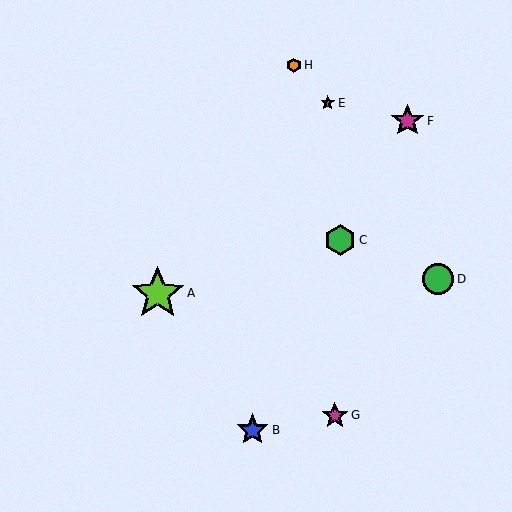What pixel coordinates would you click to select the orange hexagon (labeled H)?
Click at (294, 65) to select the orange hexagon H.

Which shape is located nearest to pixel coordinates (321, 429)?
The magenta star (labeled G) at (335, 415) is nearest to that location.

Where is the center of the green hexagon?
The center of the green hexagon is at (340, 240).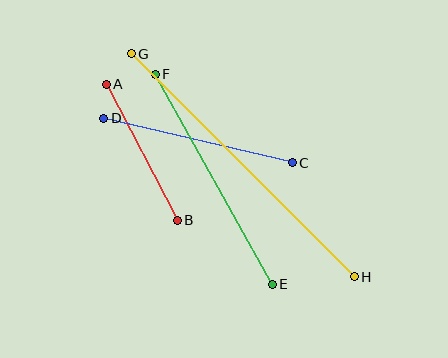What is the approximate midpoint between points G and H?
The midpoint is at approximately (243, 165) pixels.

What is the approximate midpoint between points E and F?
The midpoint is at approximately (214, 179) pixels.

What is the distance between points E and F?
The distance is approximately 240 pixels.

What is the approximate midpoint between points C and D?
The midpoint is at approximately (198, 141) pixels.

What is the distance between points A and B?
The distance is approximately 154 pixels.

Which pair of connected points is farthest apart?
Points G and H are farthest apart.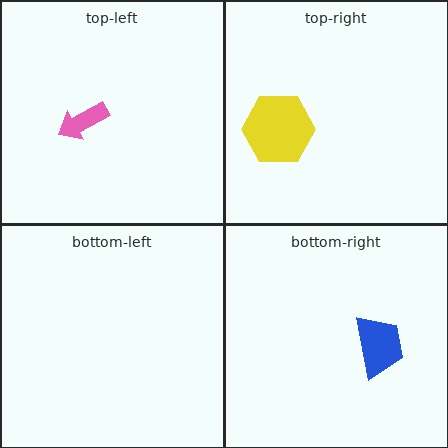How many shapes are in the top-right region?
1.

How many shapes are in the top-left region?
1.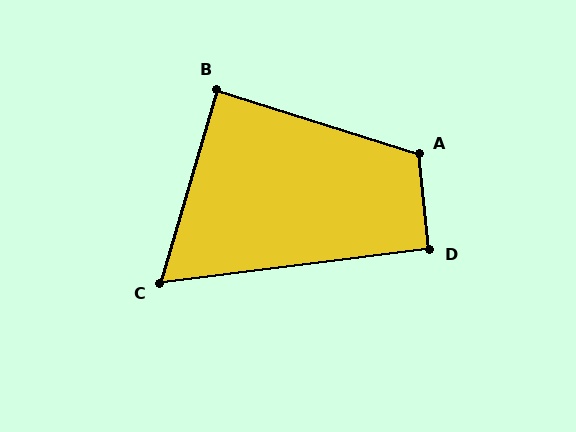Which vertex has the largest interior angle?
A, at approximately 114 degrees.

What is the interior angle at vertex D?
Approximately 91 degrees (approximately right).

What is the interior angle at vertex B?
Approximately 89 degrees (approximately right).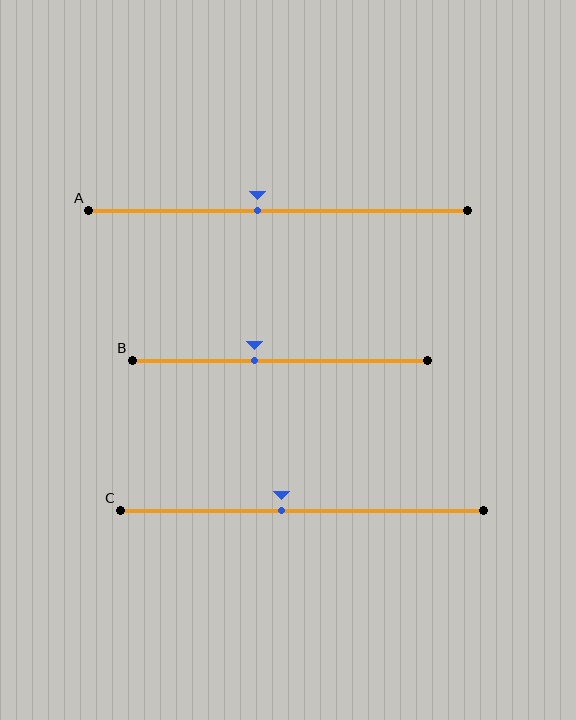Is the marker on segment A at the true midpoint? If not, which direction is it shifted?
No, the marker on segment A is shifted to the left by about 5% of the segment length.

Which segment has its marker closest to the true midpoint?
Segment A has its marker closest to the true midpoint.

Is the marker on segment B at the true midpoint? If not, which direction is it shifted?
No, the marker on segment B is shifted to the left by about 9% of the segment length.